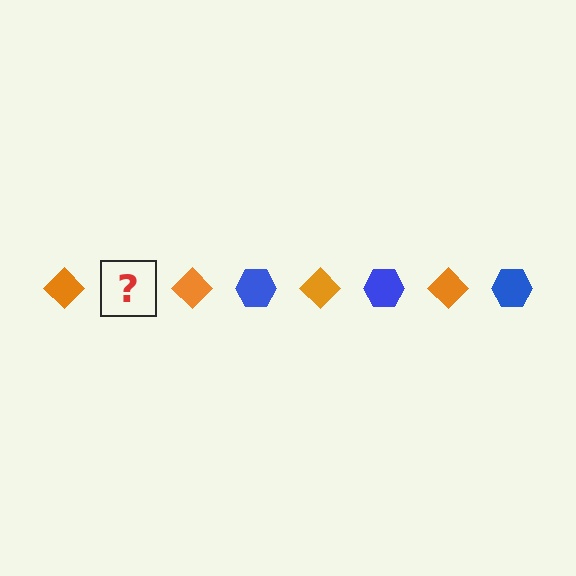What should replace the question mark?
The question mark should be replaced with a blue hexagon.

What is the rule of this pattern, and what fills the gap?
The rule is that the pattern alternates between orange diamond and blue hexagon. The gap should be filled with a blue hexagon.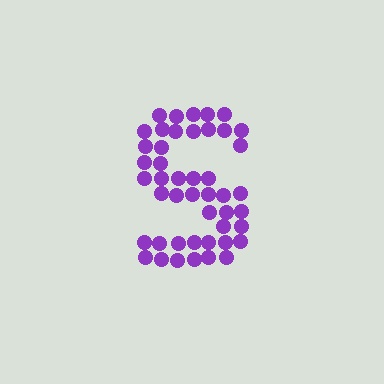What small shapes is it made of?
It is made of small circles.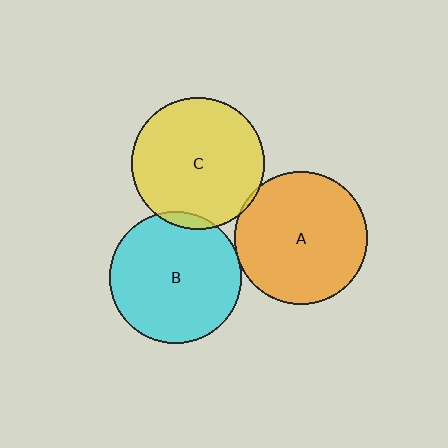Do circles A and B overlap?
Yes.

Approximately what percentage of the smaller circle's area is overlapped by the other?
Approximately 5%.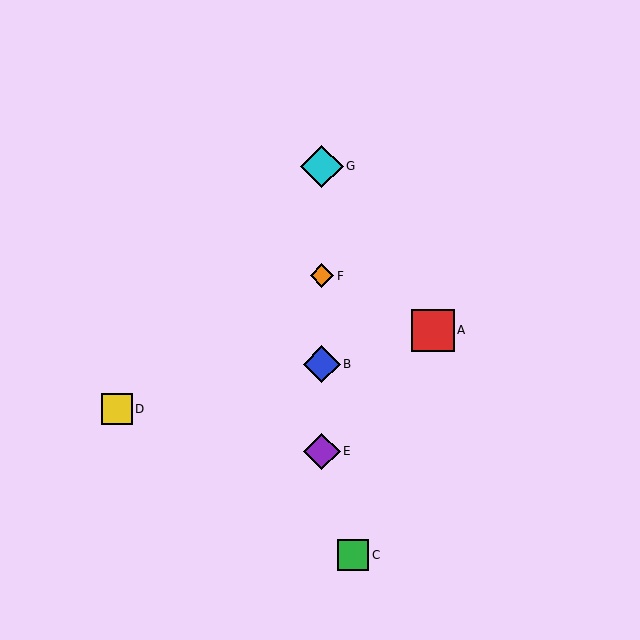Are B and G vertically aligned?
Yes, both are at x≈322.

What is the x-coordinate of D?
Object D is at x≈117.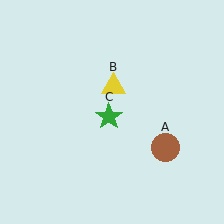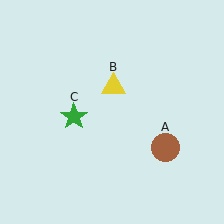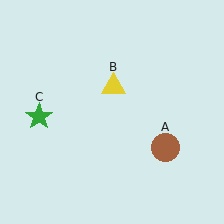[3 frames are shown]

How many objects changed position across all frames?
1 object changed position: green star (object C).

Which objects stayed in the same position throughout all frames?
Brown circle (object A) and yellow triangle (object B) remained stationary.